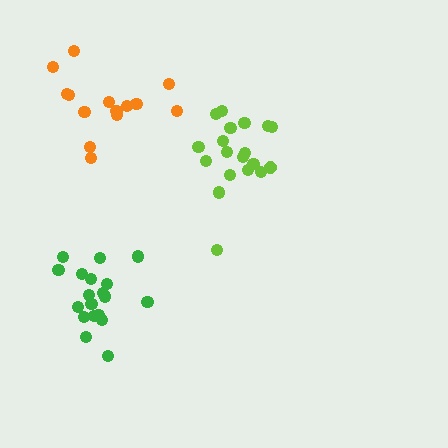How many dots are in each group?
Group 1: 19 dots, Group 2: 14 dots, Group 3: 19 dots (52 total).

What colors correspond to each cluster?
The clusters are colored: lime, orange, green.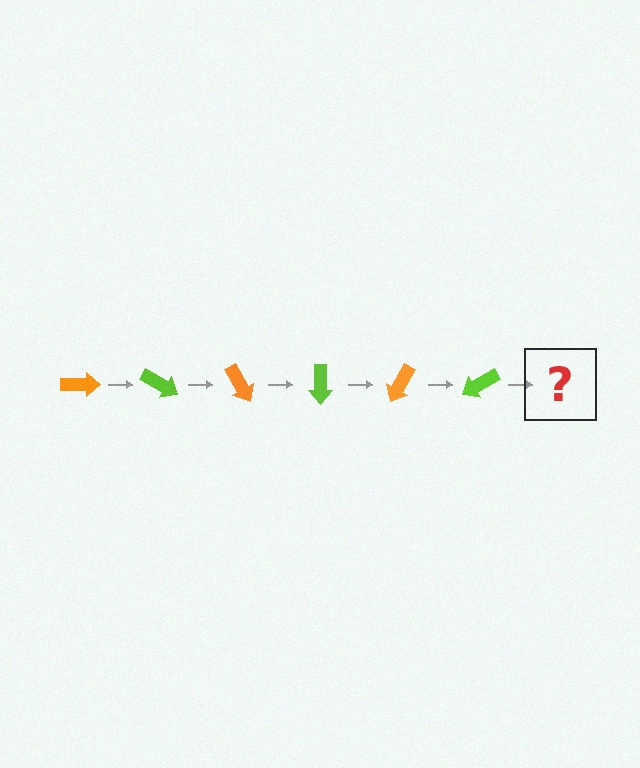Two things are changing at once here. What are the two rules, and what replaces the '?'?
The two rules are that it rotates 30 degrees each step and the color cycles through orange and lime. The '?' should be an orange arrow, rotated 180 degrees from the start.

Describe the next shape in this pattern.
It should be an orange arrow, rotated 180 degrees from the start.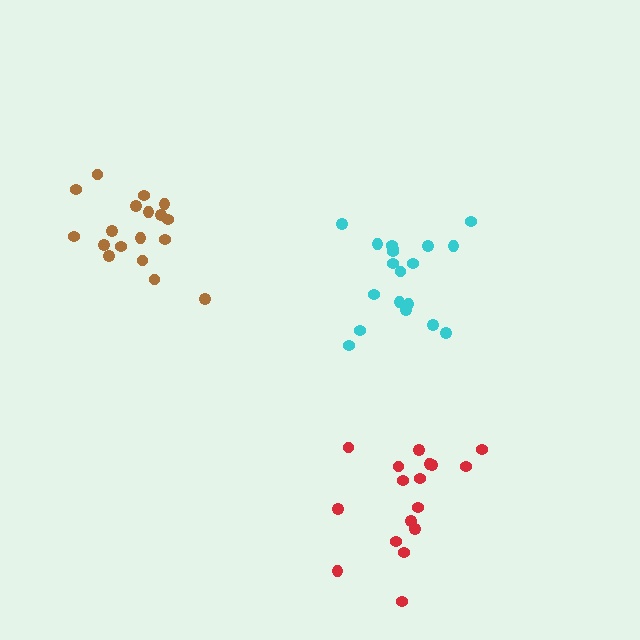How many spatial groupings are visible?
There are 3 spatial groupings.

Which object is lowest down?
The red cluster is bottommost.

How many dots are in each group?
Group 1: 19 dots, Group 2: 18 dots, Group 3: 17 dots (54 total).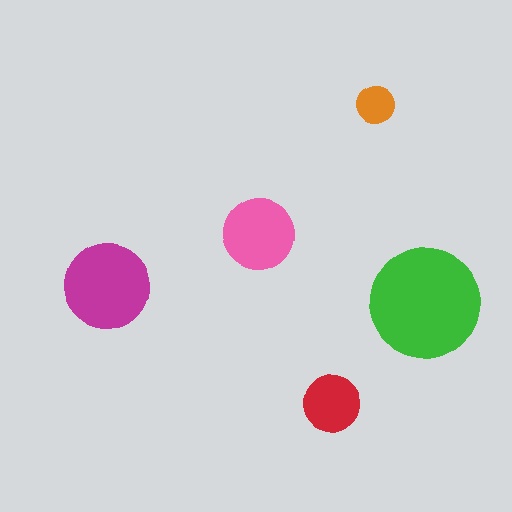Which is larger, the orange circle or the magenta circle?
The magenta one.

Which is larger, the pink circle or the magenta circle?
The magenta one.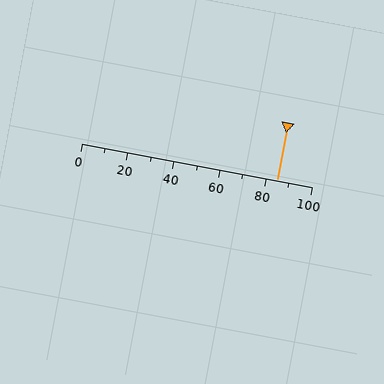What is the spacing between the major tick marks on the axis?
The major ticks are spaced 20 apart.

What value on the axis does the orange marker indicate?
The marker indicates approximately 85.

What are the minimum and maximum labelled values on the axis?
The axis runs from 0 to 100.